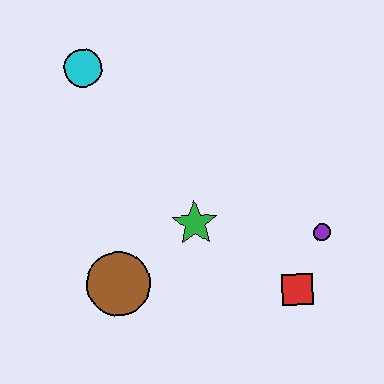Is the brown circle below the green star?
Yes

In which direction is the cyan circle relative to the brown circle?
The cyan circle is above the brown circle.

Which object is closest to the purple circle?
The red square is closest to the purple circle.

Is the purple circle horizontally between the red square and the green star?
No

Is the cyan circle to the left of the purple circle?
Yes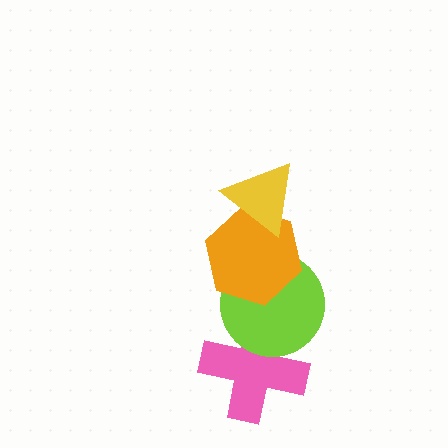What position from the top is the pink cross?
The pink cross is 4th from the top.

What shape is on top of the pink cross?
The lime circle is on top of the pink cross.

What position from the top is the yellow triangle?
The yellow triangle is 1st from the top.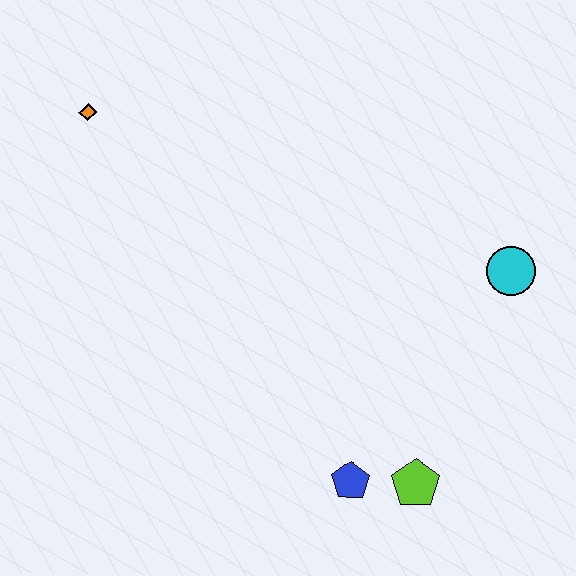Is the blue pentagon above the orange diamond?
No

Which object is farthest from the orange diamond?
The lime pentagon is farthest from the orange diamond.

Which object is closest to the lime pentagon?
The blue pentagon is closest to the lime pentagon.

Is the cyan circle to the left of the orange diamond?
No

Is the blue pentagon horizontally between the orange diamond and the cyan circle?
Yes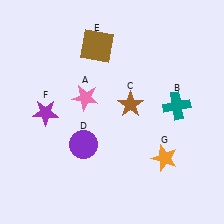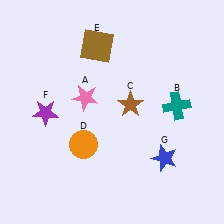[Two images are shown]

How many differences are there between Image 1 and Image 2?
There are 2 differences between the two images.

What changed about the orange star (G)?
In Image 1, G is orange. In Image 2, it changed to blue.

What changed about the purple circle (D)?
In Image 1, D is purple. In Image 2, it changed to orange.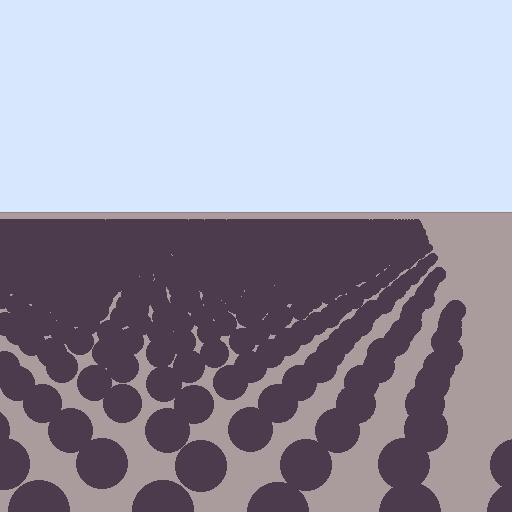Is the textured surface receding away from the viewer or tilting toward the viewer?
The surface is receding away from the viewer. Texture elements get smaller and denser toward the top.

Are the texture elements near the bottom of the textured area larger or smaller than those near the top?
Larger. Near the bottom, elements are closer to the viewer and appear at a bigger on-screen size.